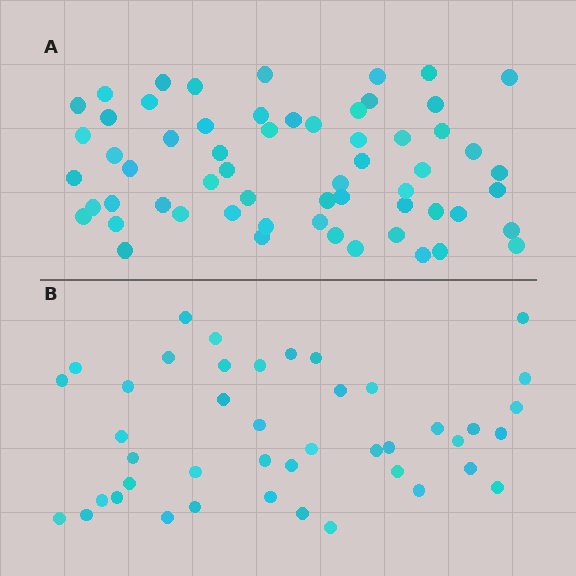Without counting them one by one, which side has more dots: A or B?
Region A (the top region) has more dots.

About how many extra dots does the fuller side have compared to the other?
Region A has approximately 15 more dots than region B.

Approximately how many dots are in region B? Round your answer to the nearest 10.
About 40 dots. (The exact count is 43, which rounds to 40.)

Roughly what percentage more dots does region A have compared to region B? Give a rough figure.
About 40% more.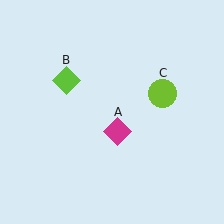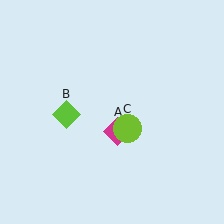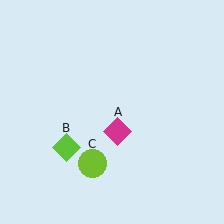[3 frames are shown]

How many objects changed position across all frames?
2 objects changed position: lime diamond (object B), lime circle (object C).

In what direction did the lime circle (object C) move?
The lime circle (object C) moved down and to the left.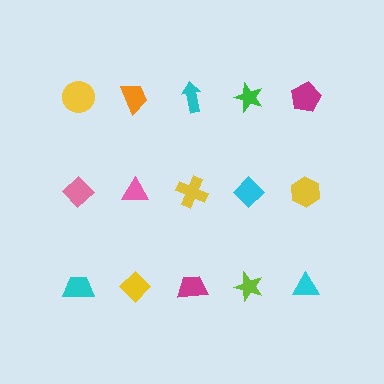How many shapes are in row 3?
5 shapes.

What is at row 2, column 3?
A yellow cross.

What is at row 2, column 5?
A yellow hexagon.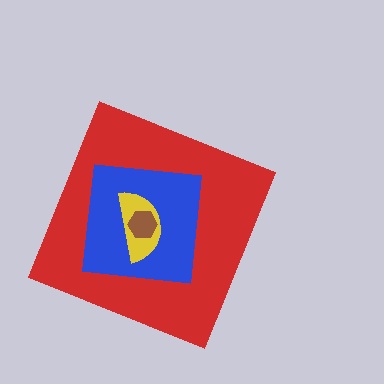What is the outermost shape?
The red diamond.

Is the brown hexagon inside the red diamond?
Yes.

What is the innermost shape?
The brown hexagon.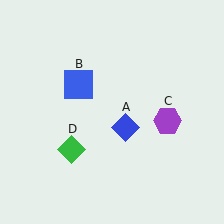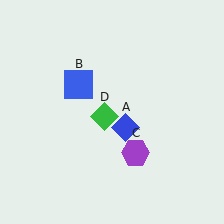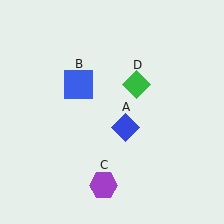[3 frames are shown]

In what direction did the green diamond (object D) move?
The green diamond (object D) moved up and to the right.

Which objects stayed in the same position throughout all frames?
Blue diamond (object A) and blue square (object B) remained stationary.